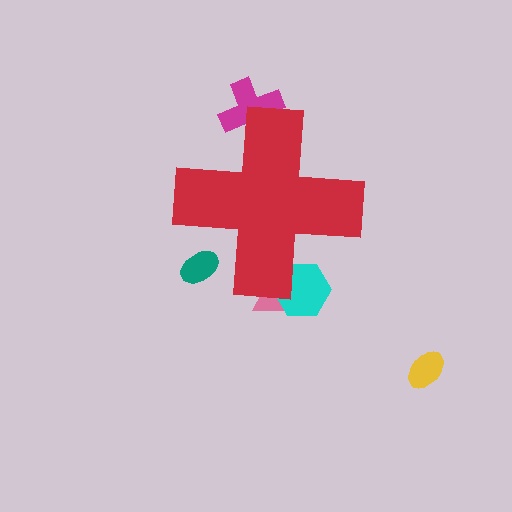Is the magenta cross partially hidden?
Yes, the magenta cross is partially hidden behind the red cross.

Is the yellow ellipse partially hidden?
No, the yellow ellipse is fully visible.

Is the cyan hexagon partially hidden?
Yes, the cyan hexagon is partially hidden behind the red cross.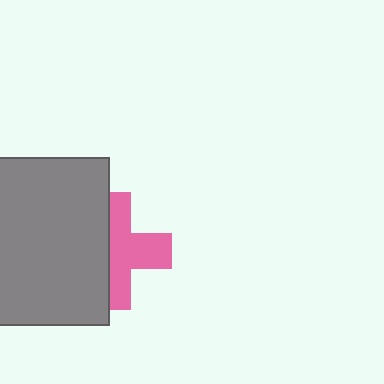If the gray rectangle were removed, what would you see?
You would see the complete pink cross.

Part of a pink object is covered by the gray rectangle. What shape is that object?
It is a cross.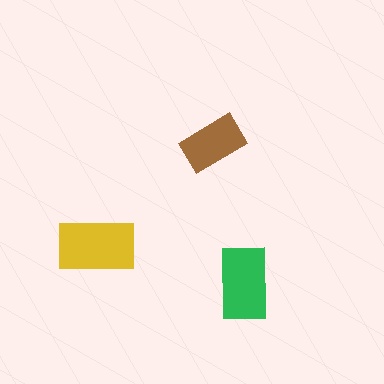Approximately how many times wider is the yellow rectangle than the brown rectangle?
About 1.5 times wider.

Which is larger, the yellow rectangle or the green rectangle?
The yellow one.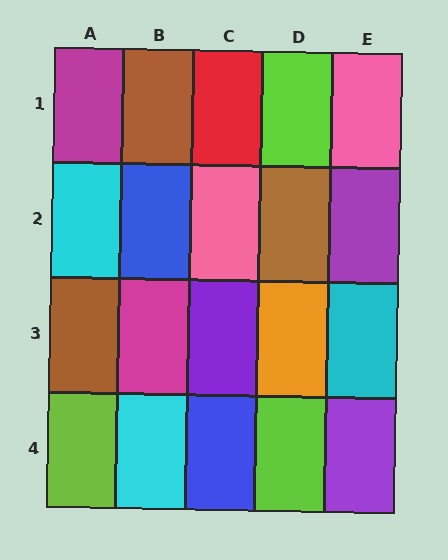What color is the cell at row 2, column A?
Cyan.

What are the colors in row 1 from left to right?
Magenta, brown, red, lime, pink.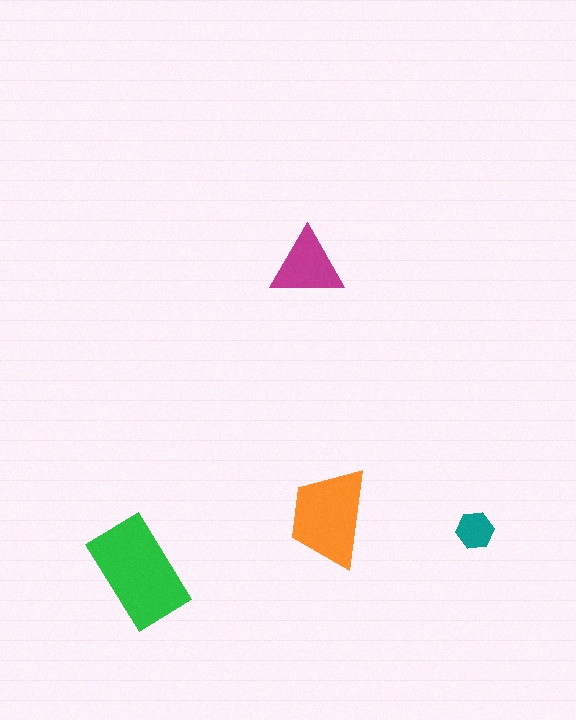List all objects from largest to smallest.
The green rectangle, the orange trapezoid, the magenta triangle, the teal hexagon.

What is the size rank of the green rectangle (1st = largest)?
1st.